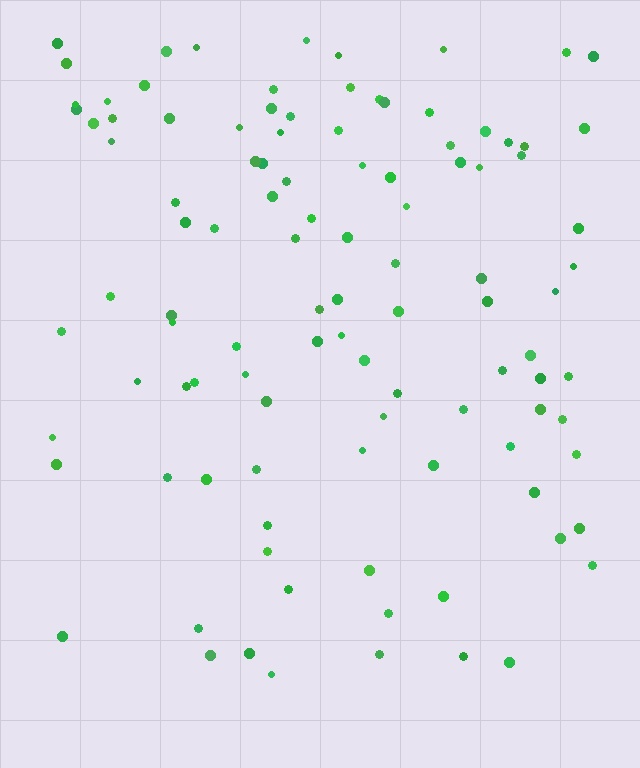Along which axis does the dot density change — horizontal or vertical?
Vertical.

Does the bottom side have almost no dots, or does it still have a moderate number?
Still a moderate number, just noticeably fewer than the top.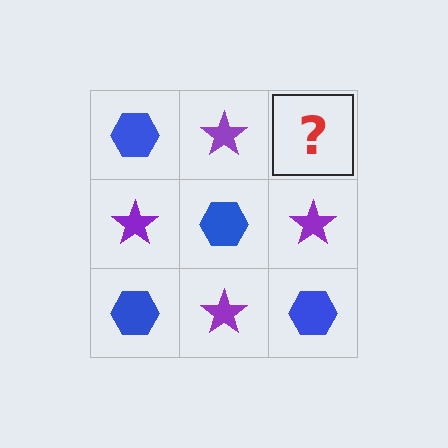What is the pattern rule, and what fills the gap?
The rule is that it alternates blue hexagon and purple star in a checkerboard pattern. The gap should be filled with a blue hexagon.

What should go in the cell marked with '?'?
The missing cell should contain a blue hexagon.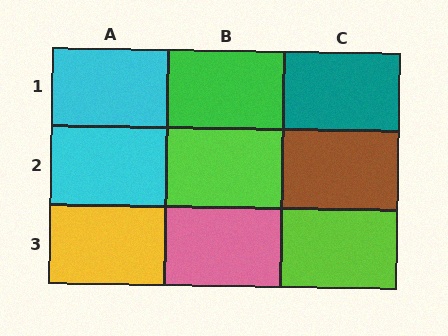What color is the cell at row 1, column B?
Green.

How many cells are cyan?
2 cells are cyan.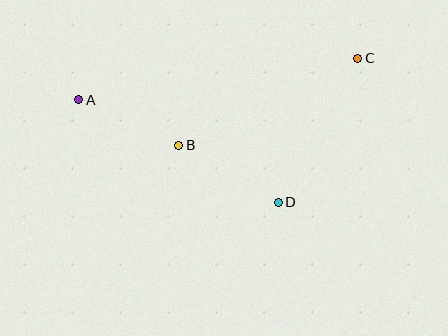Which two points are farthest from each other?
Points A and C are farthest from each other.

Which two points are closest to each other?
Points A and B are closest to each other.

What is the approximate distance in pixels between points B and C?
The distance between B and C is approximately 199 pixels.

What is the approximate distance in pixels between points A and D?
The distance between A and D is approximately 224 pixels.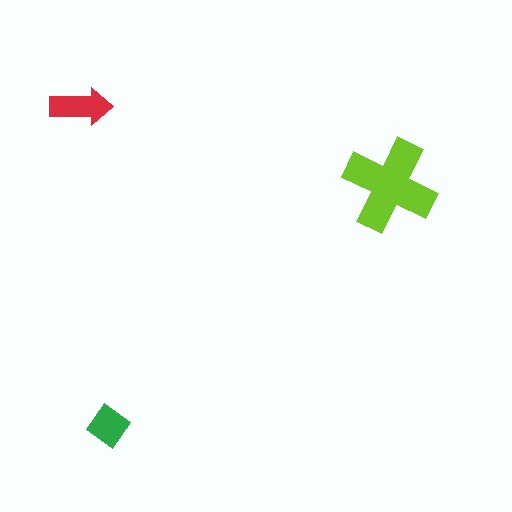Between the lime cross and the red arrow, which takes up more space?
The lime cross.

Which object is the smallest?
The green diamond.